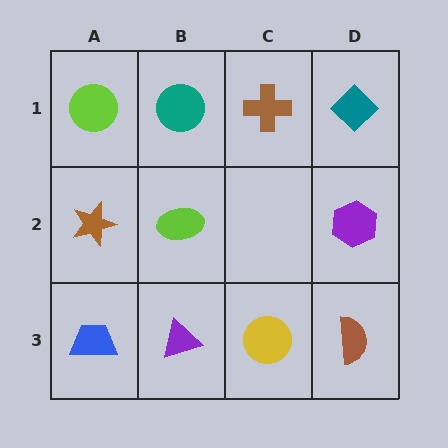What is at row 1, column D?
A teal diamond.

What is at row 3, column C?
A yellow circle.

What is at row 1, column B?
A teal circle.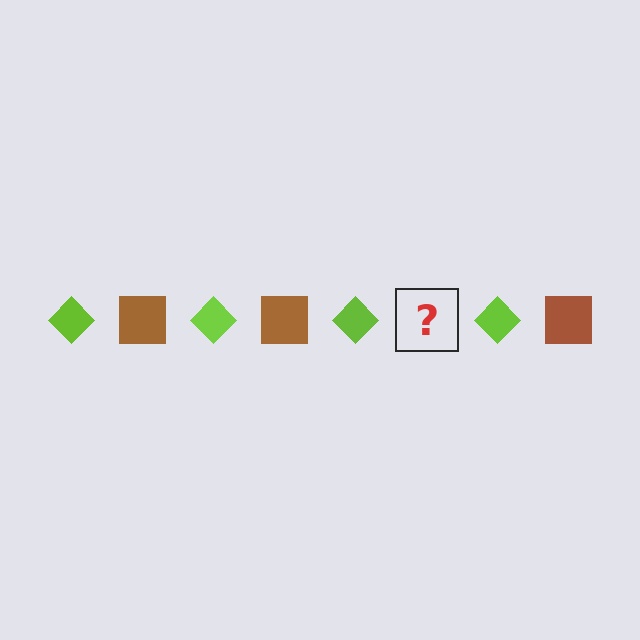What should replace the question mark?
The question mark should be replaced with a brown square.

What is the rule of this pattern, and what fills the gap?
The rule is that the pattern alternates between lime diamond and brown square. The gap should be filled with a brown square.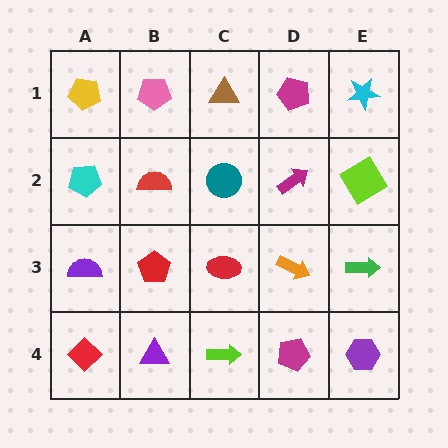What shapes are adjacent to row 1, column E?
A lime diamond (row 2, column E), a magenta pentagon (row 1, column D).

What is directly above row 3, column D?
A magenta arrow.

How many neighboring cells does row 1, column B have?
3.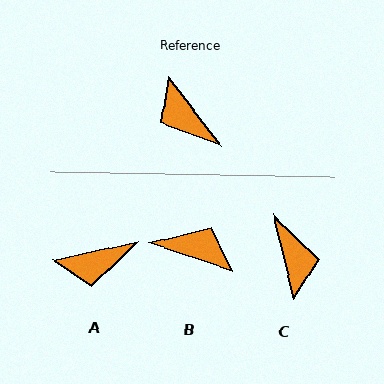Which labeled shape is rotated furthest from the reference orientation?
C, about 157 degrees away.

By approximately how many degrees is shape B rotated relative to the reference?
Approximately 145 degrees clockwise.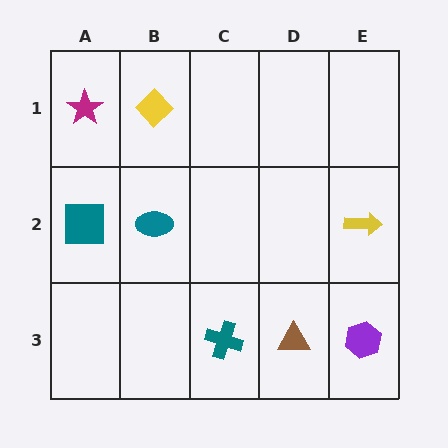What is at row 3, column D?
A brown triangle.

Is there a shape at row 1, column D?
No, that cell is empty.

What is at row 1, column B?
A yellow diamond.